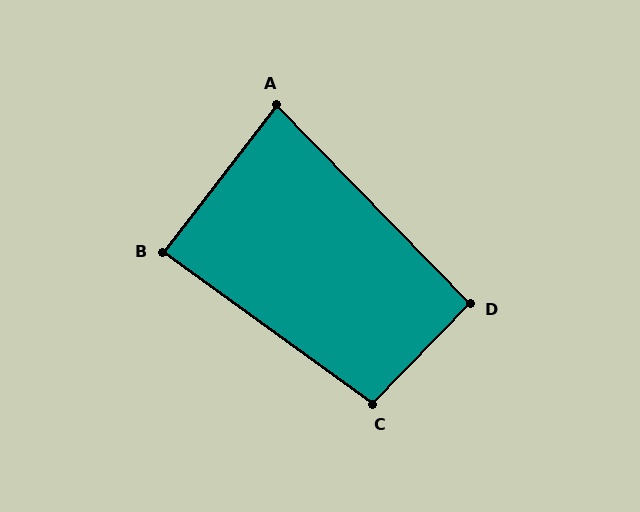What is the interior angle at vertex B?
Approximately 88 degrees (approximately right).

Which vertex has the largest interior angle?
C, at approximately 98 degrees.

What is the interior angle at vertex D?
Approximately 92 degrees (approximately right).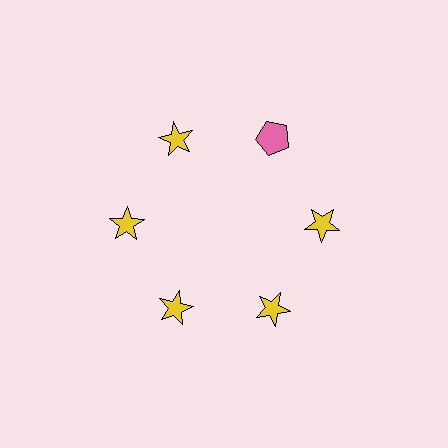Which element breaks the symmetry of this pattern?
The pink pentagon at roughly the 1 o'clock position breaks the symmetry. All other shapes are yellow stars.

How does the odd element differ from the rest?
It differs in both color (pink instead of yellow) and shape (pentagon instead of star).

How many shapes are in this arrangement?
There are 6 shapes arranged in a ring pattern.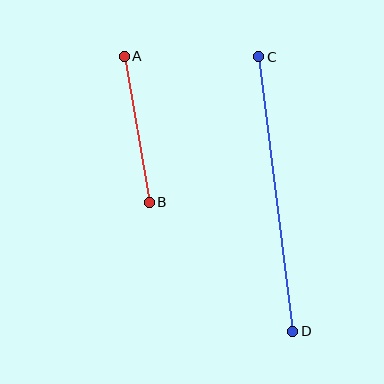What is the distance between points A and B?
The distance is approximately 148 pixels.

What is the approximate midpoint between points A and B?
The midpoint is at approximately (137, 129) pixels.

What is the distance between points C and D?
The distance is approximately 277 pixels.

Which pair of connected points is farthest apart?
Points C and D are farthest apart.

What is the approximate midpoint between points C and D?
The midpoint is at approximately (276, 194) pixels.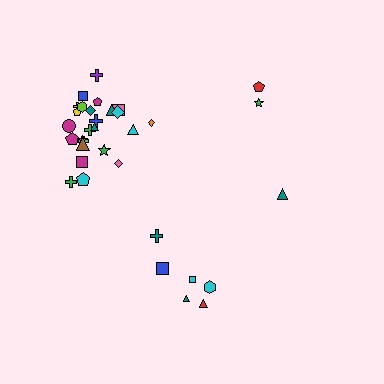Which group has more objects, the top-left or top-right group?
The top-left group.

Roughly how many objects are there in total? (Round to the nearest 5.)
Roughly 35 objects in total.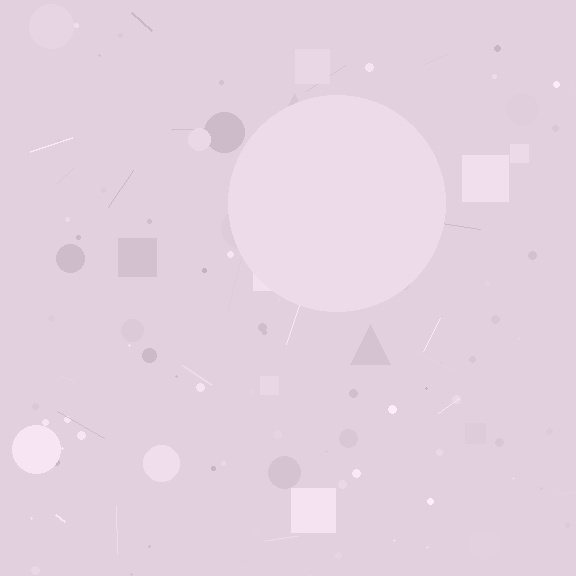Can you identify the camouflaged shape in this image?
The camouflaged shape is a circle.